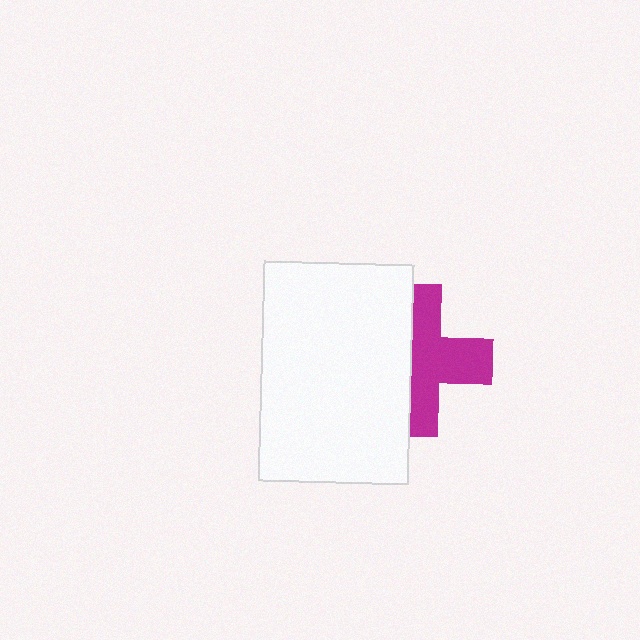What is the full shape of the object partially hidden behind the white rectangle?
The partially hidden object is a magenta cross.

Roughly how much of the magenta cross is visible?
About half of it is visible (roughly 55%).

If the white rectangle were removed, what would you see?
You would see the complete magenta cross.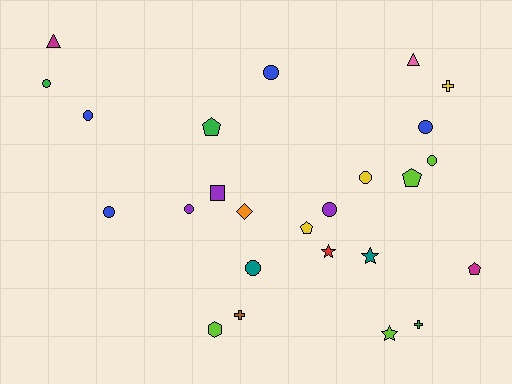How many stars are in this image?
There are 3 stars.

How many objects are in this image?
There are 25 objects.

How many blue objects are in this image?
There are 4 blue objects.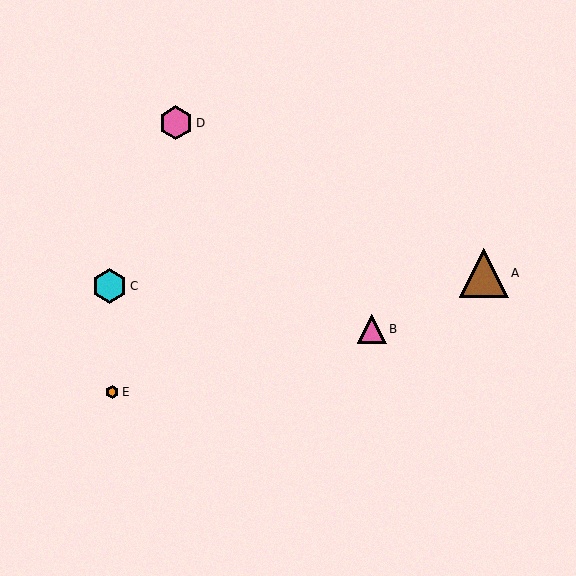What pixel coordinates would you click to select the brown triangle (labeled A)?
Click at (484, 273) to select the brown triangle A.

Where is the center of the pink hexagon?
The center of the pink hexagon is at (176, 123).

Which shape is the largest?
The brown triangle (labeled A) is the largest.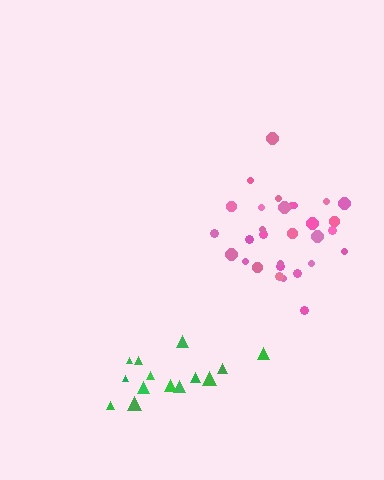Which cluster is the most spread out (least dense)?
Green.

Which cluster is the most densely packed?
Pink.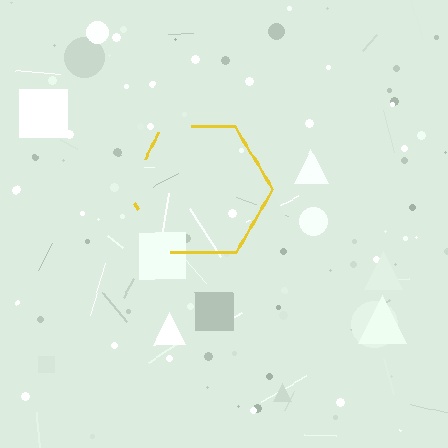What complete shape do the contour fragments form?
The contour fragments form a hexagon.